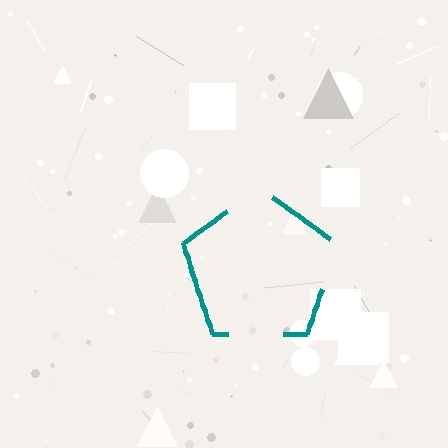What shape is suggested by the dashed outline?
The dashed outline suggests a pentagon.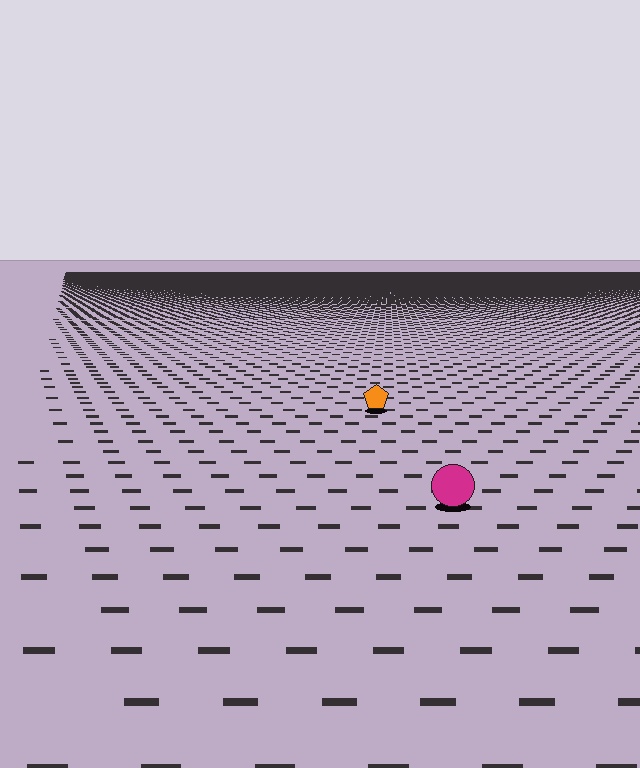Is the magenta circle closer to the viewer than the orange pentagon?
Yes. The magenta circle is closer — you can tell from the texture gradient: the ground texture is coarser near it.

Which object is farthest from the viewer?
The orange pentagon is farthest from the viewer. It appears smaller and the ground texture around it is denser.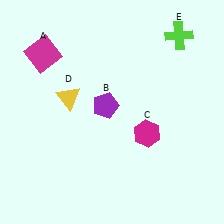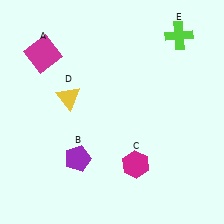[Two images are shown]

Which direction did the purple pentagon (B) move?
The purple pentagon (B) moved down.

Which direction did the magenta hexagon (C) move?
The magenta hexagon (C) moved down.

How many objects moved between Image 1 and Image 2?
2 objects moved between the two images.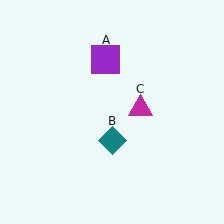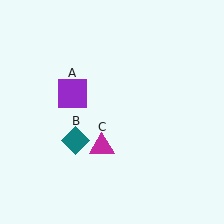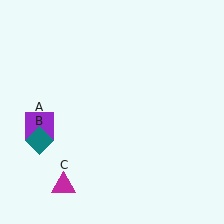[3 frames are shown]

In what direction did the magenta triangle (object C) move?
The magenta triangle (object C) moved down and to the left.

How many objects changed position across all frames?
3 objects changed position: purple square (object A), teal diamond (object B), magenta triangle (object C).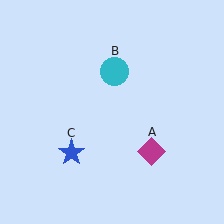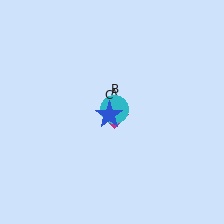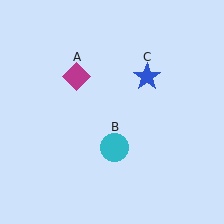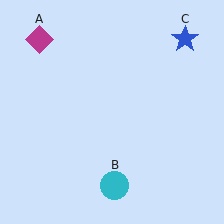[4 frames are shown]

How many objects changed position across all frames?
3 objects changed position: magenta diamond (object A), cyan circle (object B), blue star (object C).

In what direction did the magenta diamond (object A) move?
The magenta diamond (object A) moved up and to the left.